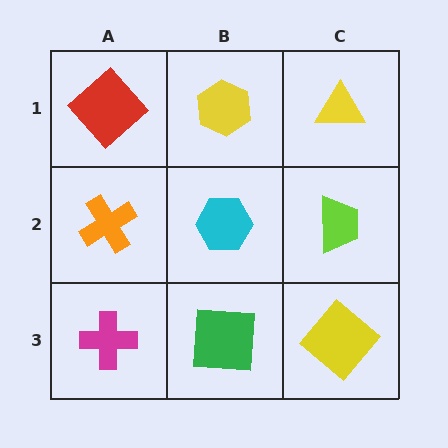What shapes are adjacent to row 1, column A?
An orange cross (row 2, column A), a yellow hexagon (row 1, column B).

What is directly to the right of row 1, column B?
A yellow triangle.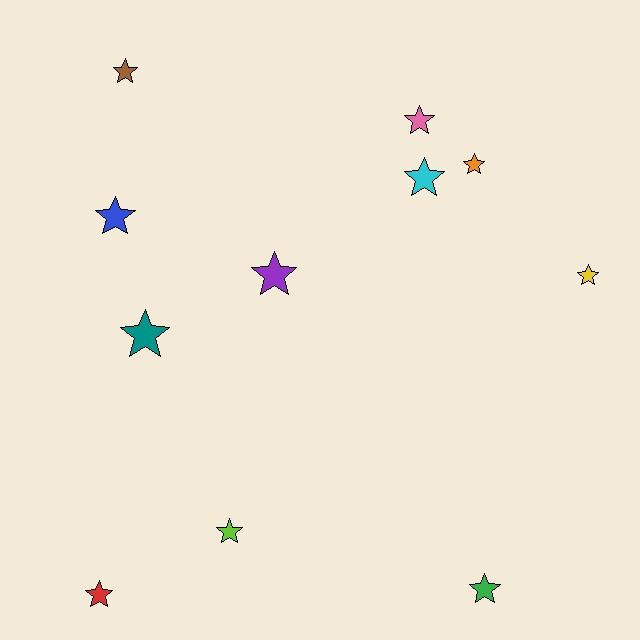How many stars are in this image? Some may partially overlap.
There are 11 stars.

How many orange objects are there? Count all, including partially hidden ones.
There is 1 orange object.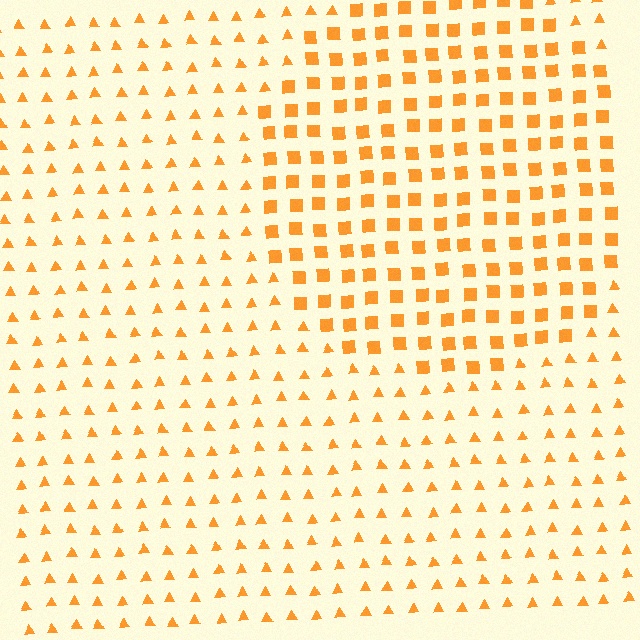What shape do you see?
I see a circle.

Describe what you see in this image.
The image is filled with small orange elements arranged in a uniform grid. A circle-shaped region contains squares, while the surrounding area contains triangles. The boundary is defined purely by the change in element shape.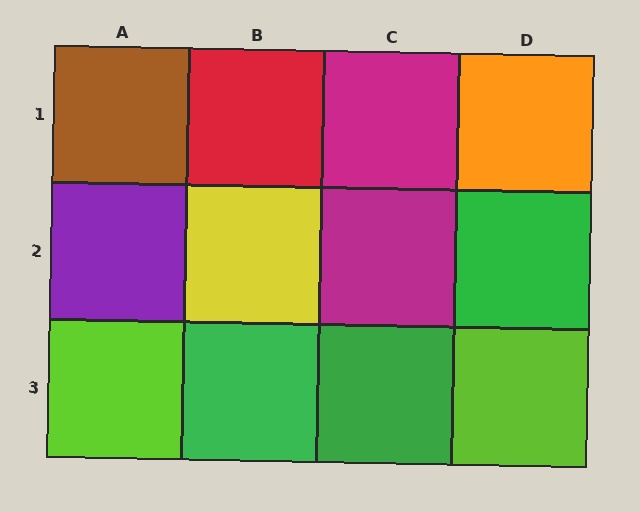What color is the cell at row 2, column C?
Magenta.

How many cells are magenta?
2 cells are magenta.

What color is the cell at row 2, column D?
Green.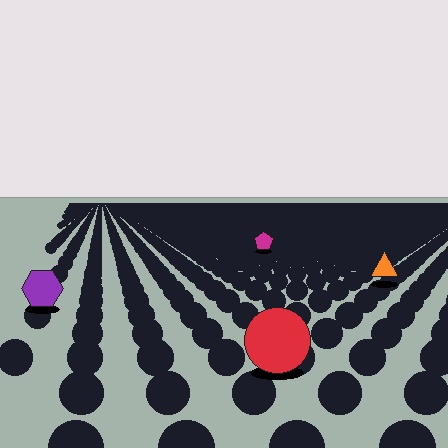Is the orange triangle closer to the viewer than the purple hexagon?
No. The purple hexagon is closer — you can tell from the texture gradient: the ground texture is coarser near it.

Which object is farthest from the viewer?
The magenta pentagon is farthest from the viewer. It appears smaller and the ground texture around it is denser.